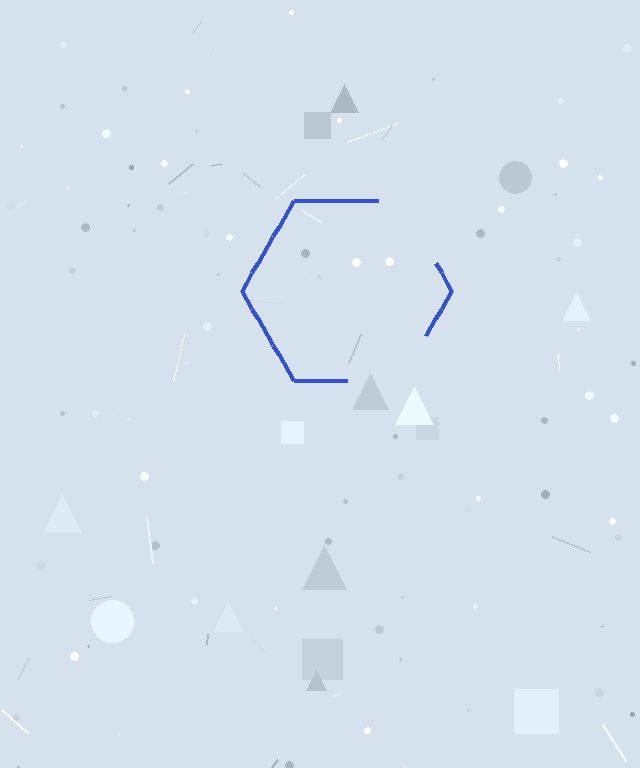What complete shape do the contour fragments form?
The contour fragments form a hexagon.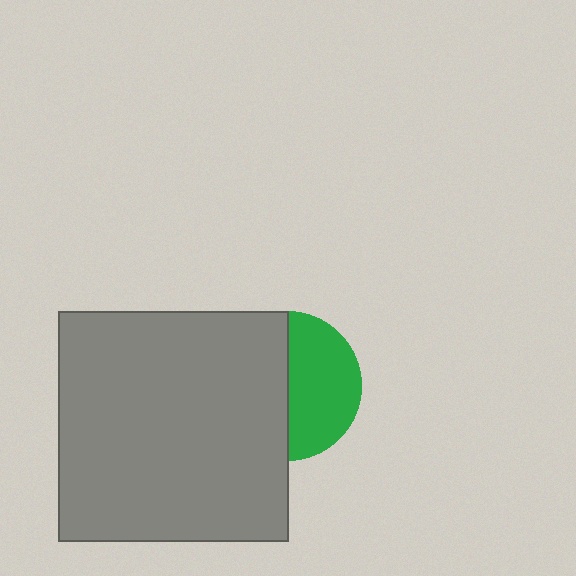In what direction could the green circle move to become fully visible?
The green circle could move right. That would shift it out from behind the gray square entirely.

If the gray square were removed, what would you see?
You would see the complete green circle.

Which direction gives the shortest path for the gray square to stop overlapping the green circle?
Moving left gives the shortest separation.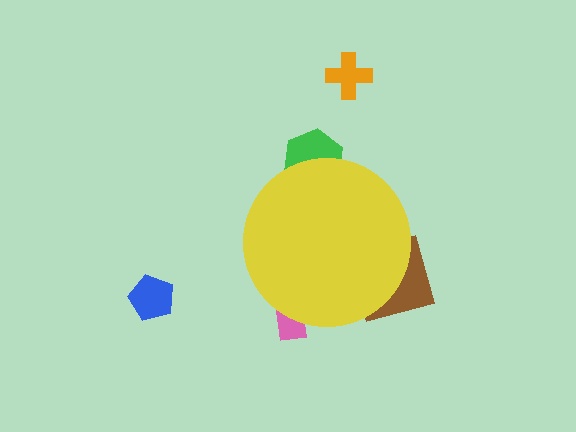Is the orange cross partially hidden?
No, the orange cross is fully visible.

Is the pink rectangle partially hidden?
Yes, the pink rectangle is partially hidden behind the yellow circle.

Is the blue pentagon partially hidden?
No, the blue pentagon is fully visible.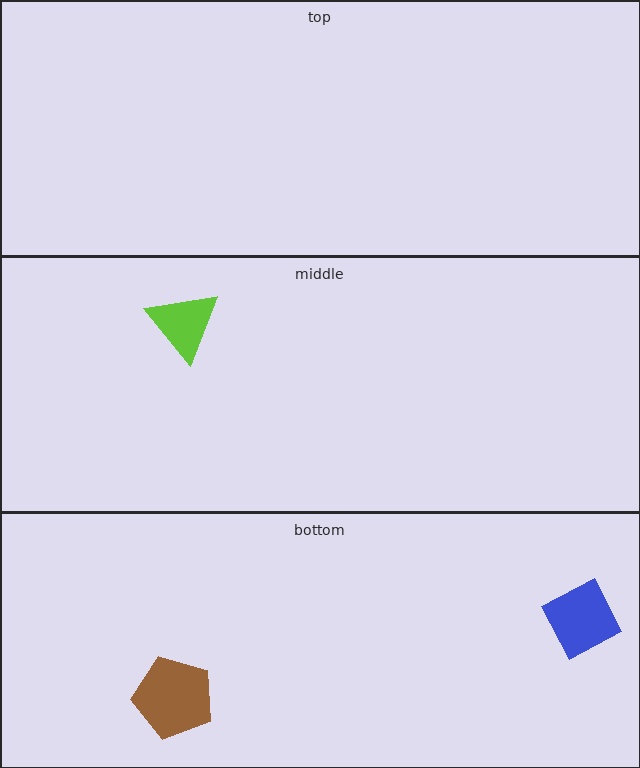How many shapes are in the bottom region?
2.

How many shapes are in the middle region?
1.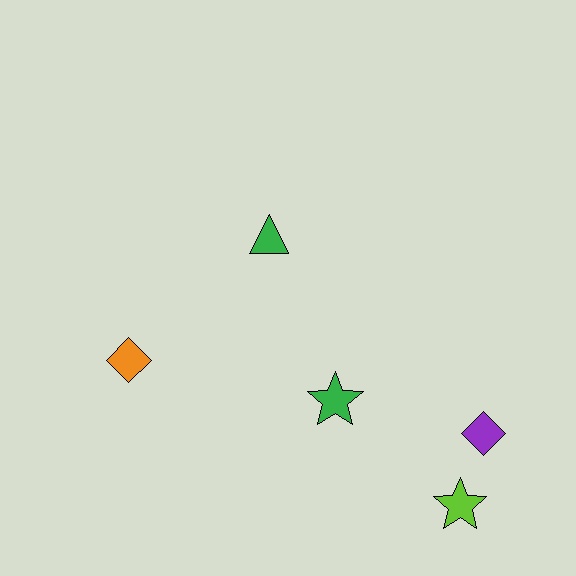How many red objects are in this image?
There are no red objects.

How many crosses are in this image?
There are no crosses.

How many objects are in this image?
There are 5 objects.